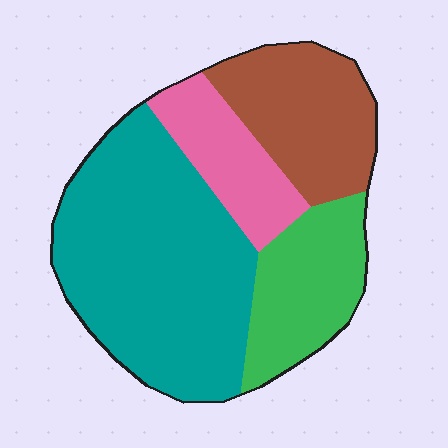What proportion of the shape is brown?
Brown covers around 20% of the shape.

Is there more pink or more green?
Green.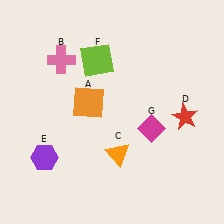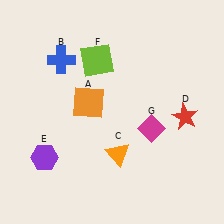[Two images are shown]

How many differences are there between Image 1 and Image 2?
There is 1 difference between the two images.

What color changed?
The cross (B) changed from pink in Image 1 to blue in Image 2.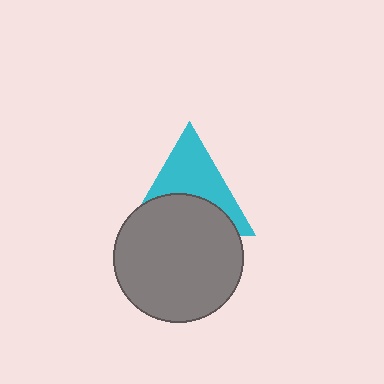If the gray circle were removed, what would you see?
You would see the complete cyan triangle.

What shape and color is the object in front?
The object in front is a gray circle.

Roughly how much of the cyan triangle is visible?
About half of it is visible (roughly 53%).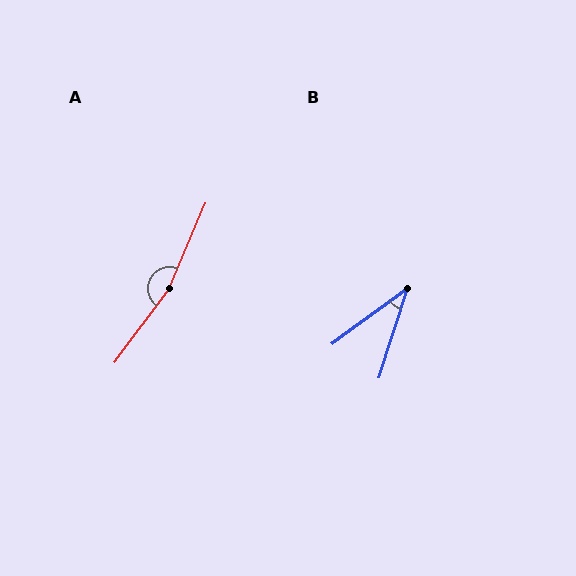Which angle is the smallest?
B, at approximately 36 degrees.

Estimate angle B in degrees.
Approximately 36 degrees.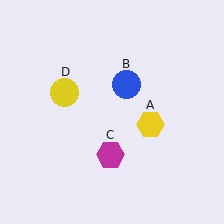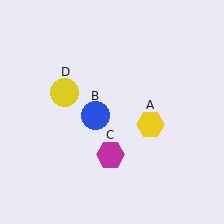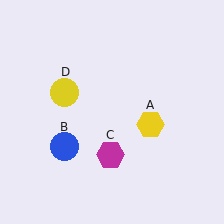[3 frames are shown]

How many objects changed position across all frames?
1 object changed position: blue circle (object B).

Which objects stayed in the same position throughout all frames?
Yellow hexagon (object A) and magenta hexagon (object C) and yellow circle (object D) remained stationary.